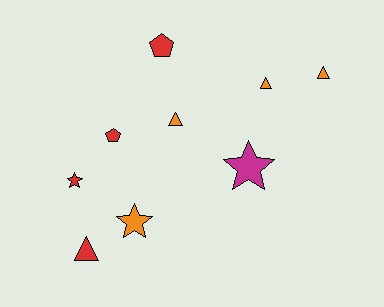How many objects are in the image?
There are 9 objects.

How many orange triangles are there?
There are 3 orange triangles.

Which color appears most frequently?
Orange, with 4 objects.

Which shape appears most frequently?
Triangle, with 4 objects.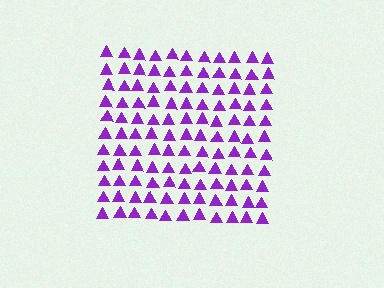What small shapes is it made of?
It is made of small triangles.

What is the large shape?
The large shape is a square.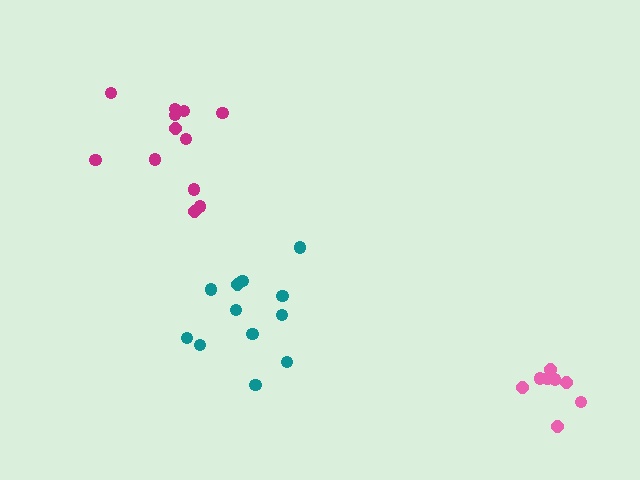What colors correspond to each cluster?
The clusters are colored: magenta, teal, pink.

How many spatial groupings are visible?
There are 3 spatial groupings.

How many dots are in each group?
Group 1: 12 dots, Group 2: 12 dots, Group 3: 8 dots (32 total).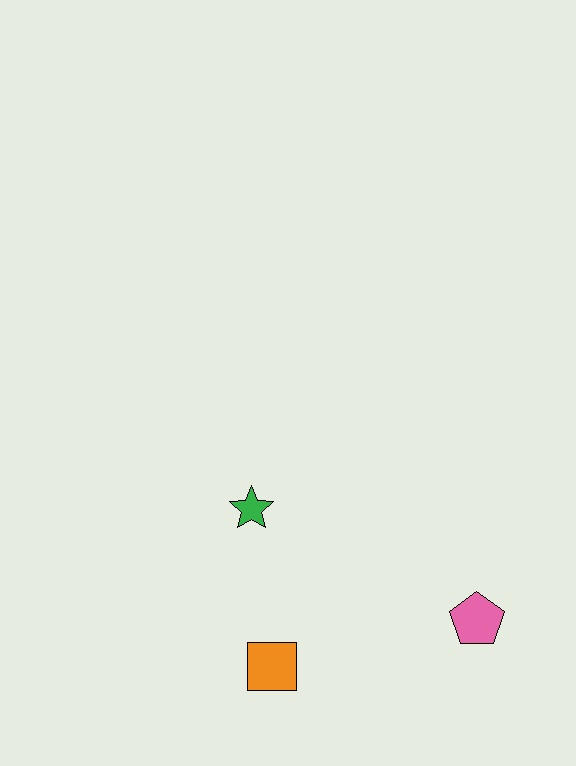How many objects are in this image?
There are 3 objects.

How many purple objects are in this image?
There are no purple objects.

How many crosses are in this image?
There are no crosses.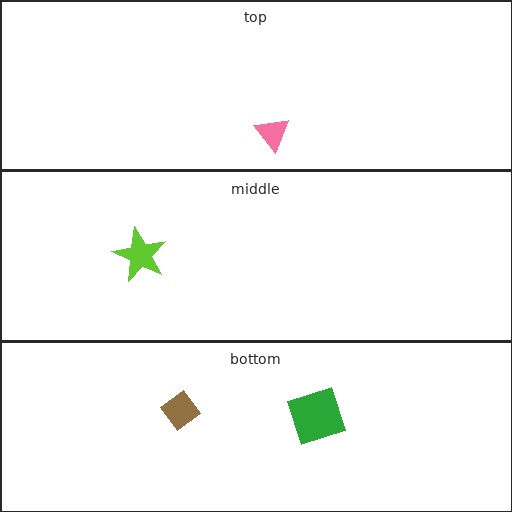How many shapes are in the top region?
1.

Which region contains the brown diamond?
The bottom region.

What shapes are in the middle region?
The lime star.